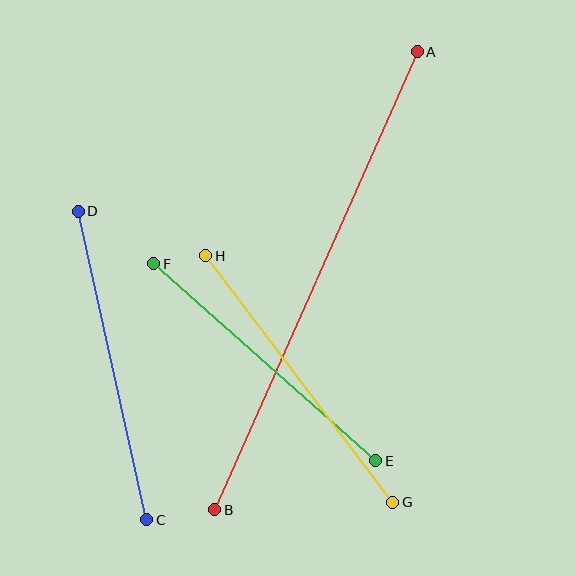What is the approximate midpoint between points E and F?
The midpoint is at approximately (265, 362) pixels.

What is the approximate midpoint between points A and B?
The midpoint is at approximately (316, 281) pixels.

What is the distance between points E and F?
The distance is approximately 297 pixels.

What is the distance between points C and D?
The distance is approximately 316 pixels.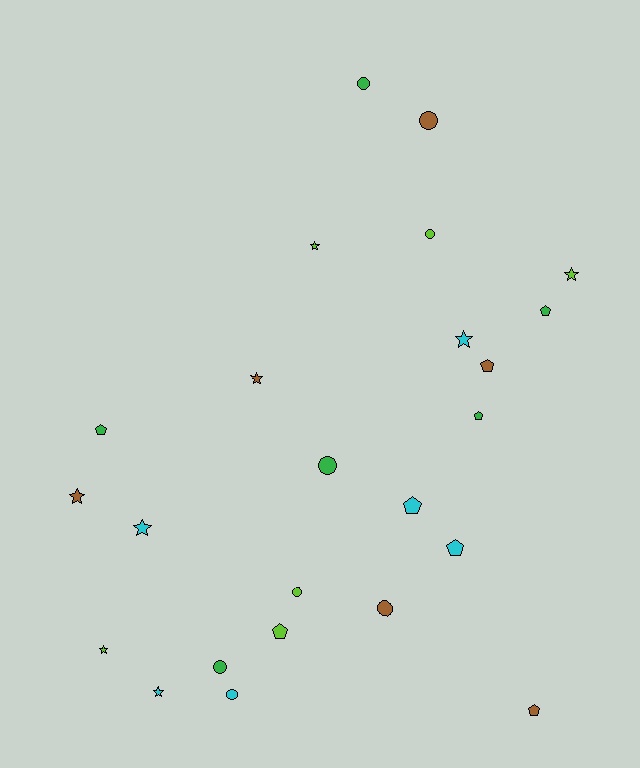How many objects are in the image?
There are 24 objects.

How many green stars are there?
There are no green stars.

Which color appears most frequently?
Brown, with 6 objects.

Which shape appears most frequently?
Star, with 8 objects.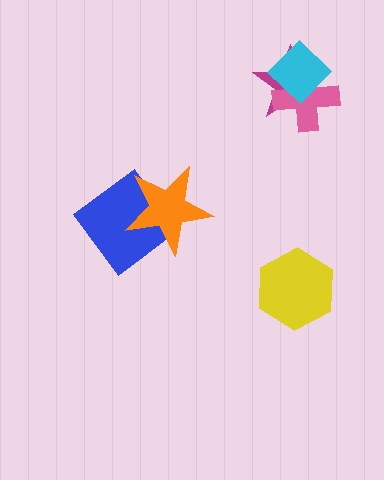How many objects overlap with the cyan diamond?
2 objects overlap with the cyan diamond.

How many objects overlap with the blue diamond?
1 object overlaps with the blue diamond.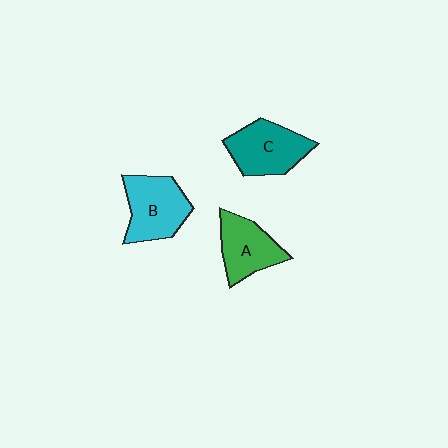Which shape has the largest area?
Shape B (cyan).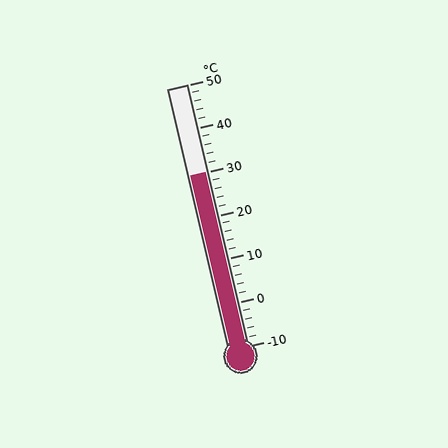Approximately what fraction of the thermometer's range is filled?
The thermometer is filled to approximately 65% of its range.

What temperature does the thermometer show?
The thermometer shows approximately 30°C.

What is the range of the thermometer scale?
The thermometer scale ranges from -10°C to 50°C.